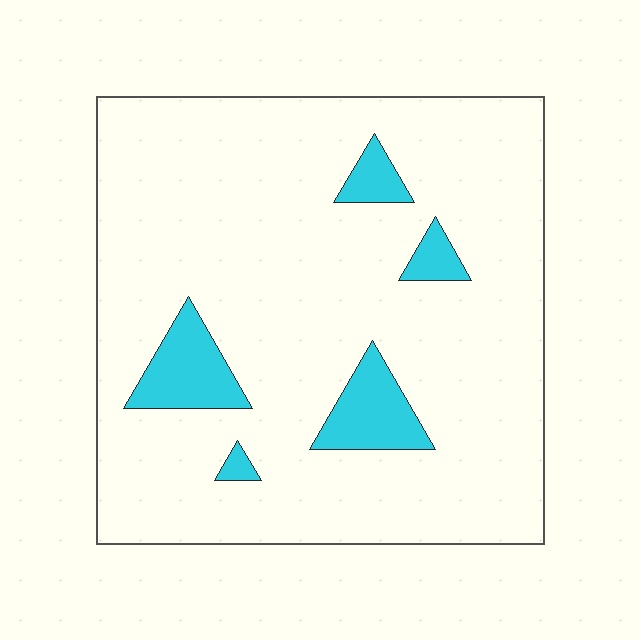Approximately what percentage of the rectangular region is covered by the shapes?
Approximately 10%.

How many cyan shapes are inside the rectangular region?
5.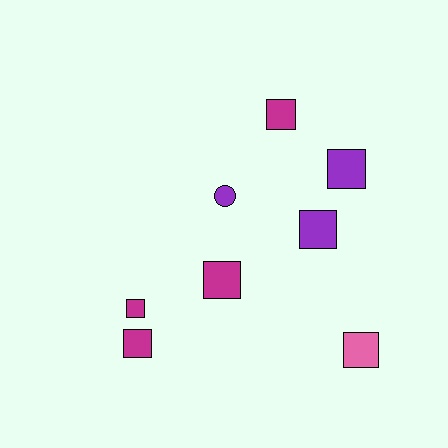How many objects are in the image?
There are 8 objects.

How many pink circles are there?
There are no pink circles.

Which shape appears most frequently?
Square, with 7 objects.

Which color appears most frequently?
Magenta, with 4 objects.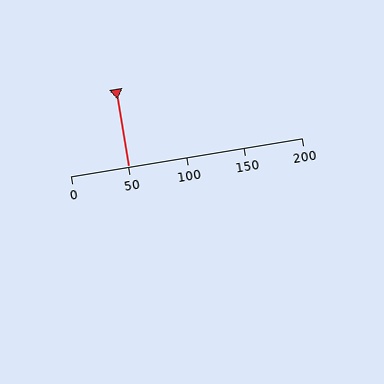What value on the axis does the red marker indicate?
The marker indicates approximately 50.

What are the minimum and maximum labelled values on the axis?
The axis runs from 0 to 200.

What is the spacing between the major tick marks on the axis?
The major ticks are spaced 50 apart.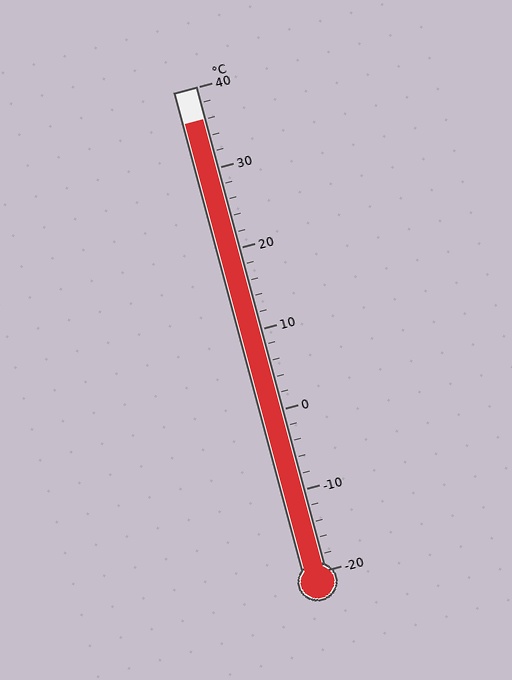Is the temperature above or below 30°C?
The temperature is above 30°C.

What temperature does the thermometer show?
The thermometer shows approximately 36°C.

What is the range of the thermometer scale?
The thermometer scale ranges from -20°C to 40°C.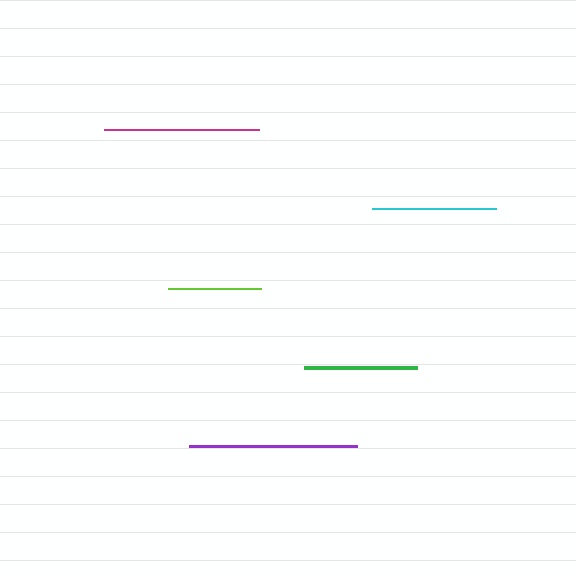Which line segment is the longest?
The purple line is the longest at approximately 168 pixels.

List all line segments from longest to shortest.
From longest to shortest: purple, magenta, cyan, green, lime.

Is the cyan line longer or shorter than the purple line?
The purple line is longer than the cyan line.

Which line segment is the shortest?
The lime line is the shortest at approximately 93 pixels.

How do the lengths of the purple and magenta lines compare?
The purple and magenta lines are approximately the same length.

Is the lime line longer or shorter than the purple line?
The purple line is longer than the lime line.